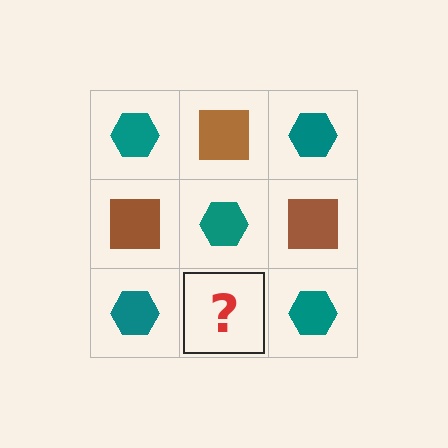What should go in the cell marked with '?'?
The missing cell should contain a brown square.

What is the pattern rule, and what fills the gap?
The rule is that it alternates teal hexagon and brown square in a checkerboard pattern. The gap should be filled with a brown square.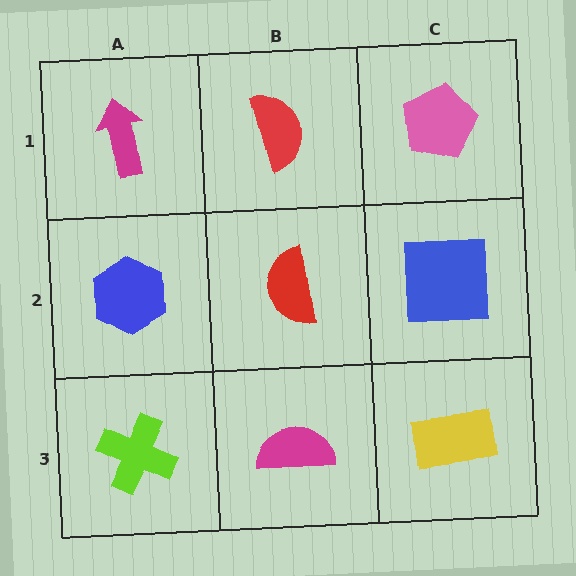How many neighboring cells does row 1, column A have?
2.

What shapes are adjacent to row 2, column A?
A magenta arrow (row 1, column A), a lime cross (row 3, column A), a red semicircle (row 2, column B).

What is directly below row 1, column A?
A blue hexagon.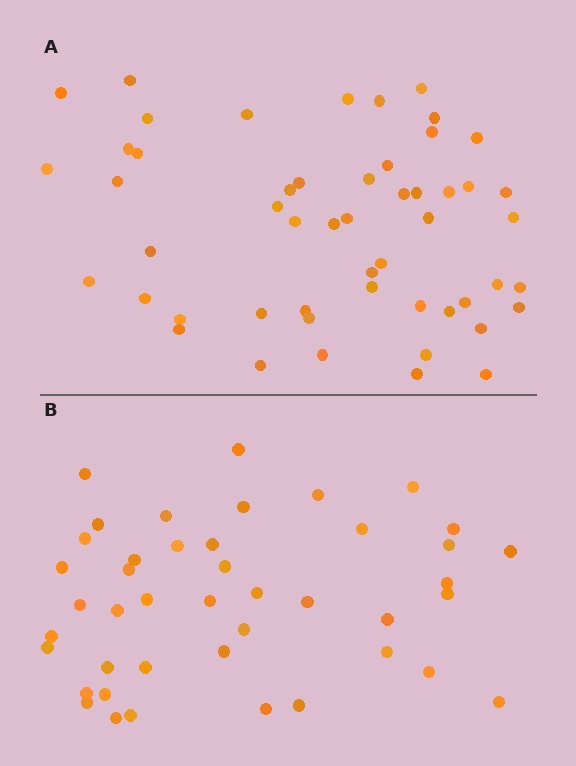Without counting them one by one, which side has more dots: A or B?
Region A (the top region) has more dots.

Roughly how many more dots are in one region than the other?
Region A has roughly 8 or so more dots than region B.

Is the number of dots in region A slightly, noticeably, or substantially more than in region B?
Region A has only slightly more — the two regions are fairly close. The ratio is roughly 1.2 to 1.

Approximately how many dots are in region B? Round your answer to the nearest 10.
About 40 dots. (The exact count is 43, which rounds to 40.)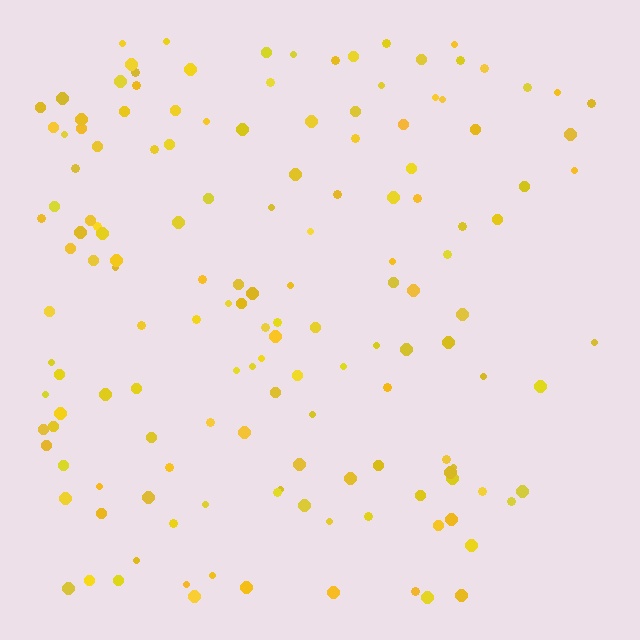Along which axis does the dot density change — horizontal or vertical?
Horizontal.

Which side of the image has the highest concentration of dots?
The left.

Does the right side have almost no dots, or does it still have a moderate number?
Still a moderate number, just noticeably fewer than the left.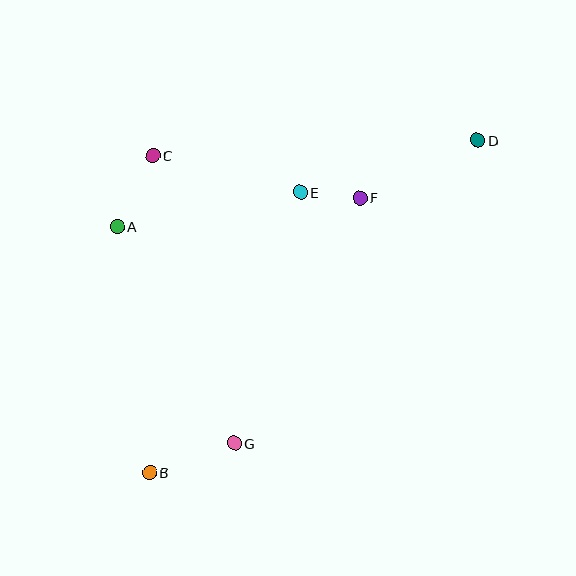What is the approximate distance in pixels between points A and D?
The distance between A and D is approximately 371 pixels.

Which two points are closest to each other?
Points E and F are closest to each other.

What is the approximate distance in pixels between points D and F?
The distance between D and F is approximately 131 pixels.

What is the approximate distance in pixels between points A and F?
The distance between A and F is approximately 245 pixels.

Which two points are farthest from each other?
Points B and D are farthest from each other.